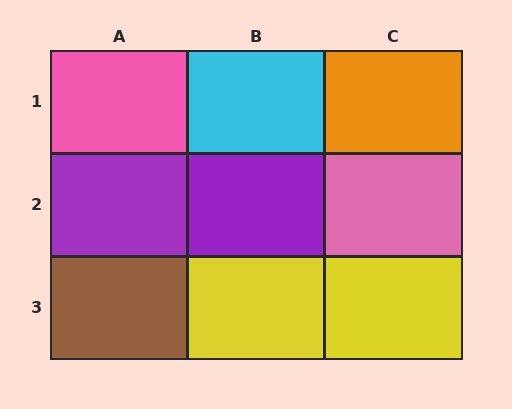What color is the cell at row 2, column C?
Pink.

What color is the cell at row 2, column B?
Purple.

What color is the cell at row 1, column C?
Orange.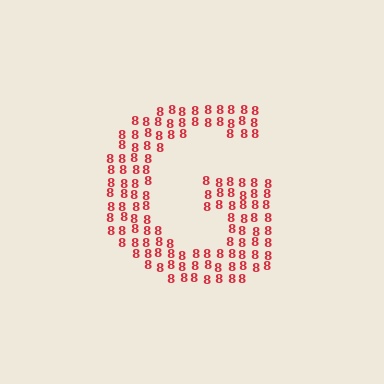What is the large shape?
The large shape is the letter G.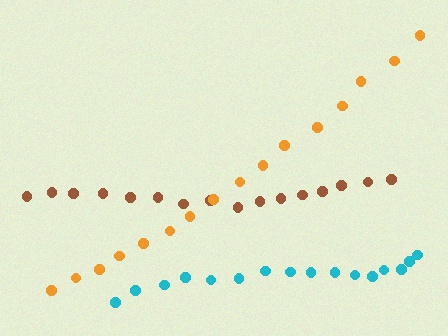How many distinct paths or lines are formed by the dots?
There are 3 distinct paths.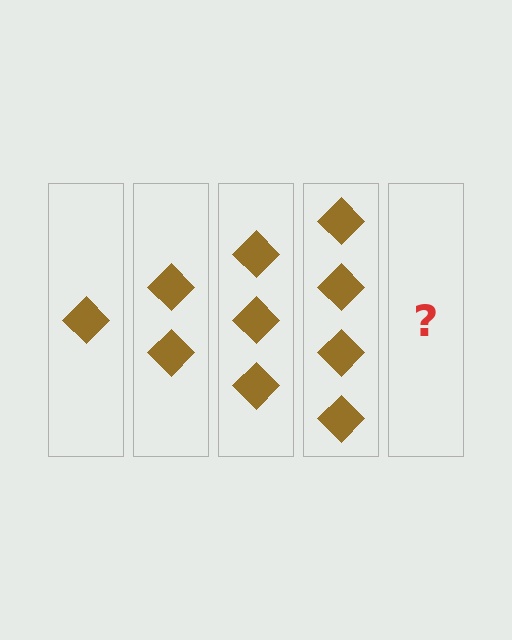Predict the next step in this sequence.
The next step is 5 diamonds.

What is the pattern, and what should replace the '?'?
The pattern is that each step adds one more diamond. The '?' should be 5 diamonds.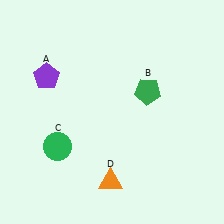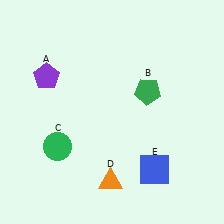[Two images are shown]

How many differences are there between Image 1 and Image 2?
There is 1 difference between the two images.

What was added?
A blue square (E) was added in Image 2.